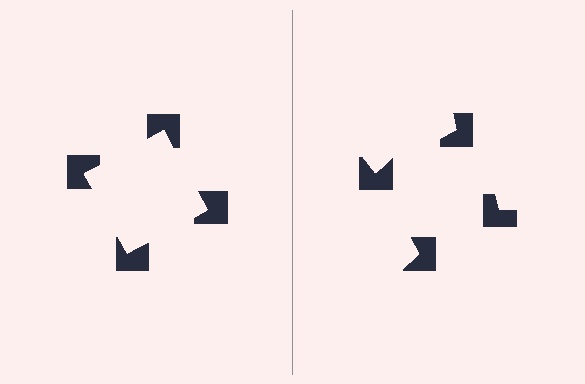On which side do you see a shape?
An illusory square appears on the left side. On the right side the wedge cuts are rotated, so no coherent shape forms.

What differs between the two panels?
The notched squares are positioned identically on both sides; only the wedge orientations differ. On the left they align to a square; on the right they are misaligned.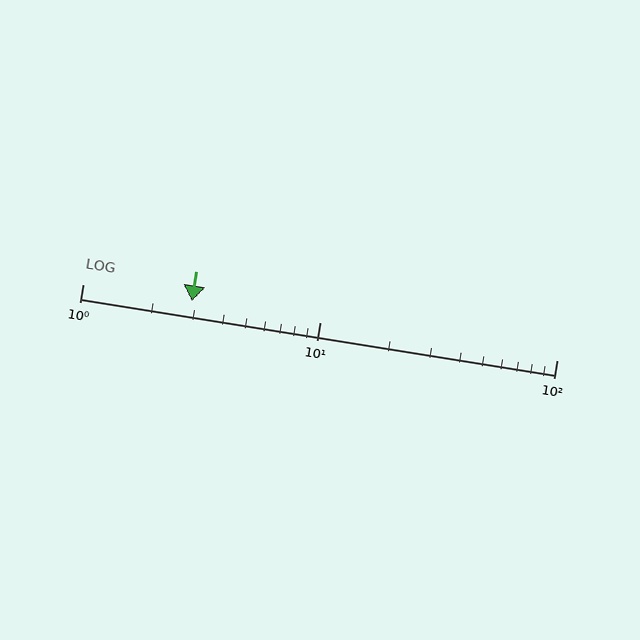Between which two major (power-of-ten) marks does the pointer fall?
The pointer is between 1 and 10.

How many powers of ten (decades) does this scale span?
The scale spans 2 decades, from 1 to 100.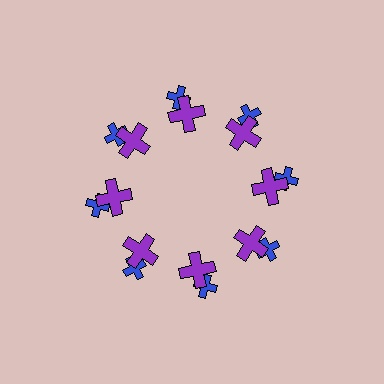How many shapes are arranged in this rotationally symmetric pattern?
There are 16 shapes, arranged in 8 groups of 2.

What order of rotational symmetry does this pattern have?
This pattern has 8-fold rotational symmetry.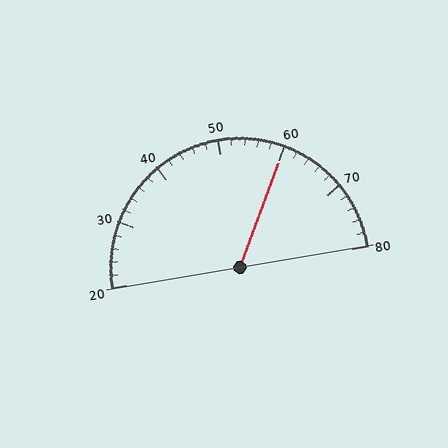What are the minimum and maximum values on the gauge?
The gauge ranges from 20 to 80.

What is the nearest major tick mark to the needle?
The nearest major tick mark is 60.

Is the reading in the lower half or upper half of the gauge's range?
The reading is in the upper half of the range (20 to 80).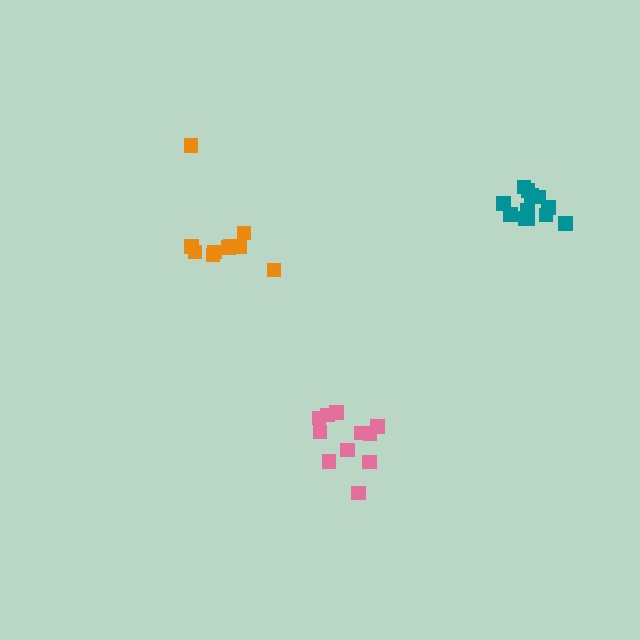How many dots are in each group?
Group 1: 10 dots, Group 2: 12 dots, Group 3: 11 dots (33 total).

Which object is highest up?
The teal cluster is topmost.